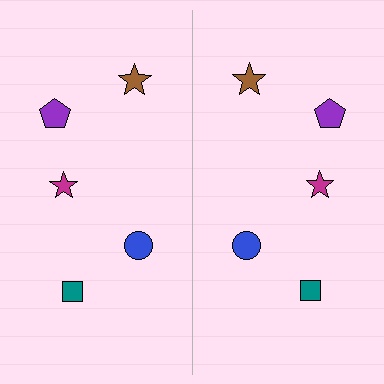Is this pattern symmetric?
Yes, this pattern has bilateral (reflection) symmetry.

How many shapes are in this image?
There are 10 shapes in this image.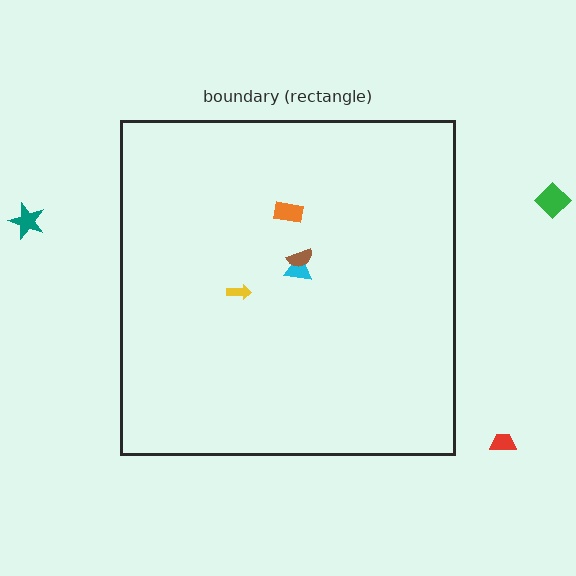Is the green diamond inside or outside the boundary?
Outside.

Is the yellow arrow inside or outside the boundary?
Inside.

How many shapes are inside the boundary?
4 inside, 3 outside.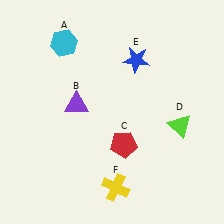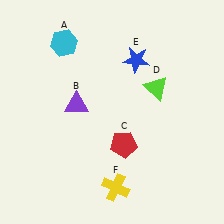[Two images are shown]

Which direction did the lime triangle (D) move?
The lime triangle (D) moved up.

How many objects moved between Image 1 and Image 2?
1 object moved between the two images.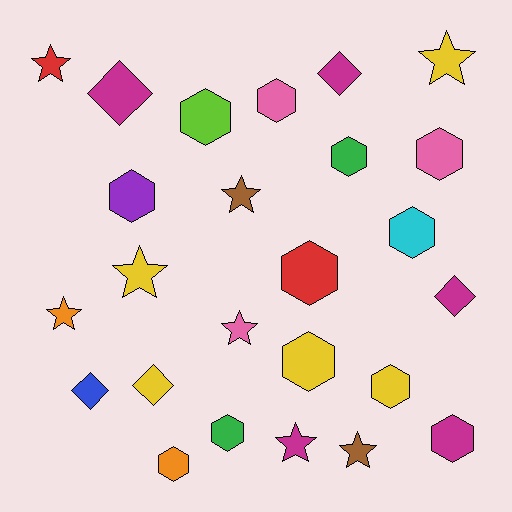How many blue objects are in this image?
There is 1 blue object.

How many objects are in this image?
There are 25 objects.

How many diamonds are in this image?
There are 5 diamonds.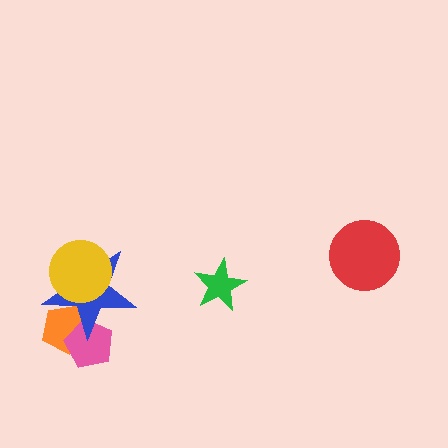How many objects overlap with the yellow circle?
1 object overlaps with the yellow circle.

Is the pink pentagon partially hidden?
Yes, it is partially covered by another shape.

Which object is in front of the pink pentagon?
The blue star is in front of the pink pentagon.